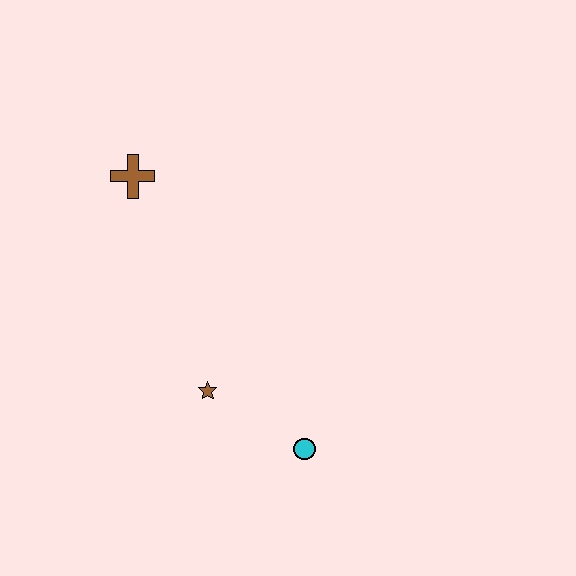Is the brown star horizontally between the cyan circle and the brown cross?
Yes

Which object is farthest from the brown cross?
The cyan circle is farthest from the brown cross.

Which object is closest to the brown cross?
The brown star is closest to the brown cross.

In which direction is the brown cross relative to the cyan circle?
The brown cross is above the cyan circle.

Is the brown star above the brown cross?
No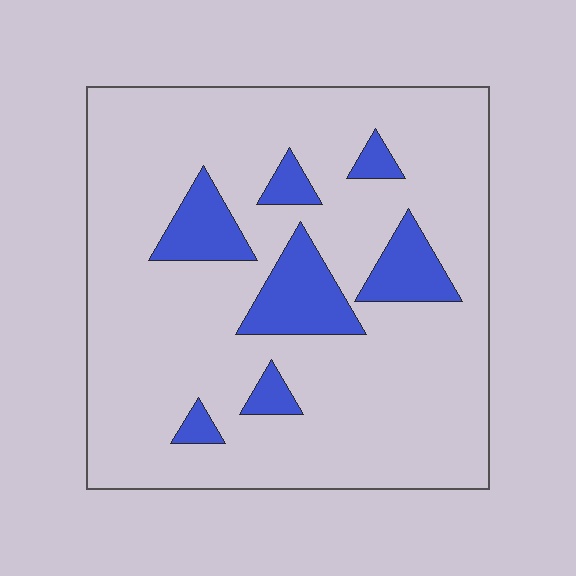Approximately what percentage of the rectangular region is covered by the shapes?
Approximately 15%.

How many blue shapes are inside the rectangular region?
7.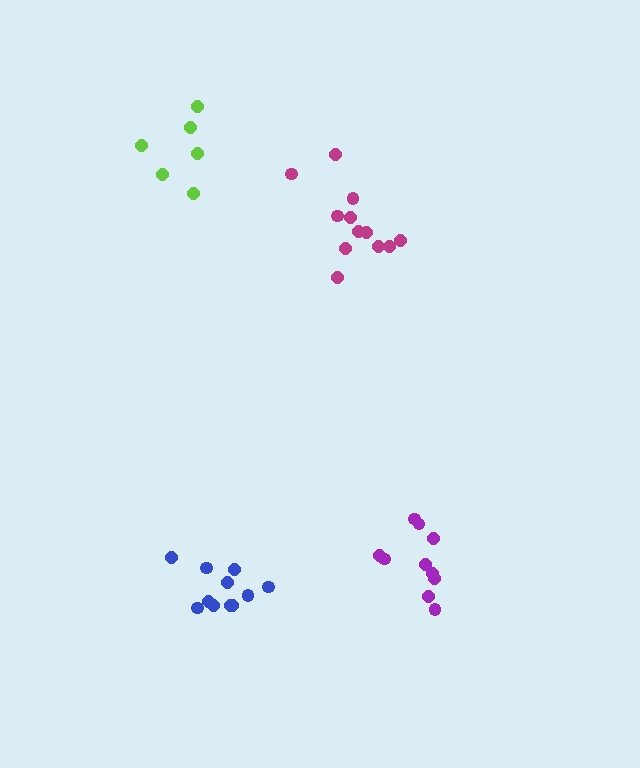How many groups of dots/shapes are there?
There are 4 groups.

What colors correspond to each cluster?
The clusters are colored: magenta, blue, purple, lime.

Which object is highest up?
The lime cluster is topmost.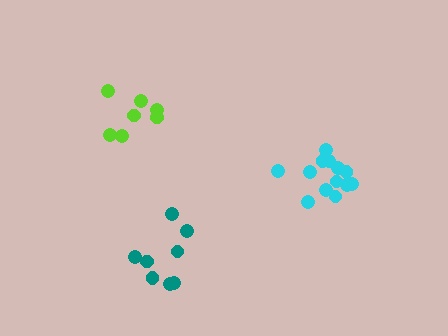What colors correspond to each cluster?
The clusters are colored: cyan, lime, teal.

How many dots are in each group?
Group 1: 13 dots, Group 2: 7 dots, Group 3: 8 dots (28 total).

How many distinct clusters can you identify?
There are 3 distinct clusters.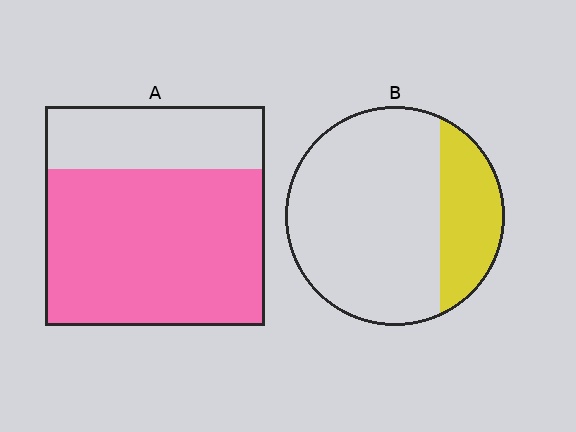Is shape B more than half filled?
No.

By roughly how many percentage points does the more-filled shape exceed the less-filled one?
By roughly 45 percentage points (A over B).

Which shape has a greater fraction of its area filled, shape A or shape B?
Shape A.